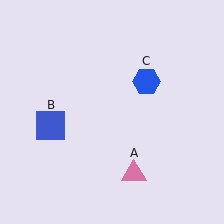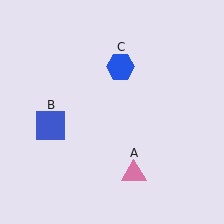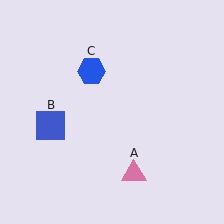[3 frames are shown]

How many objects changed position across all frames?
1 object changed position: blue hexagon (object C).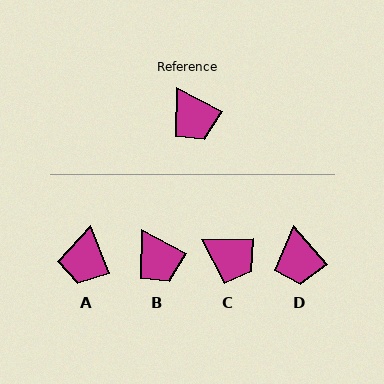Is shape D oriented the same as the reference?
No, it is off by about 22 degrees.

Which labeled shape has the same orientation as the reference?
B.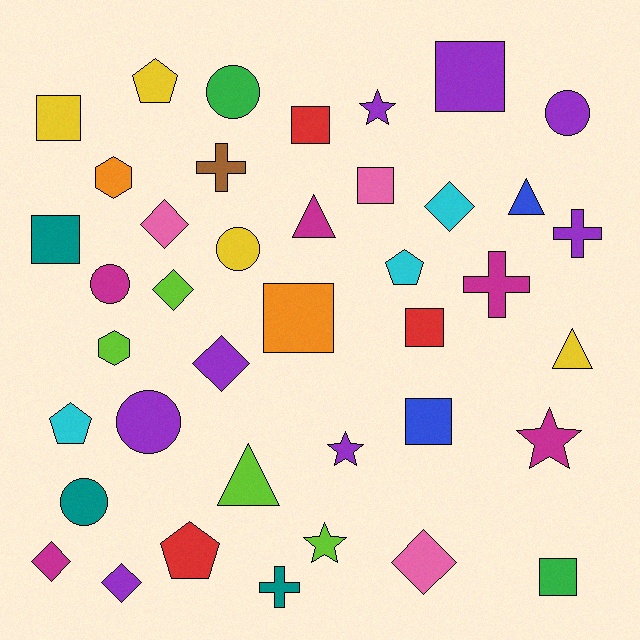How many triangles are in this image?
There are 4 triangles.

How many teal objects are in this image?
There are 3 teal objects.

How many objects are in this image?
There are 40 objects.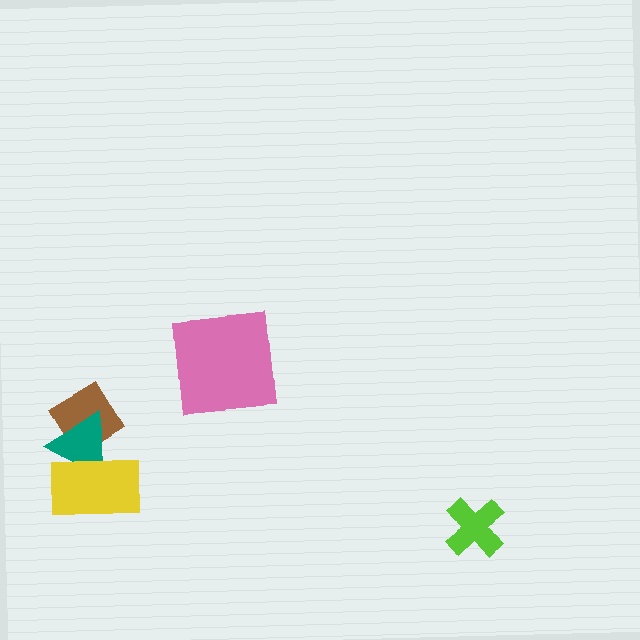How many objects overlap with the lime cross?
0 objects overlap with the lime cross.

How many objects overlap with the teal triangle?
2 objects overlap with the teal triangle.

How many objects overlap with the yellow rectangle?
2 objects overlap with the yellow rectangle.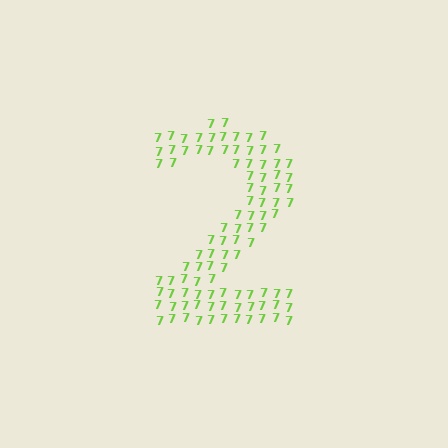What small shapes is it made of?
It is made of small digit 7's.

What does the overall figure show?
The overall figure shows the digit 2.